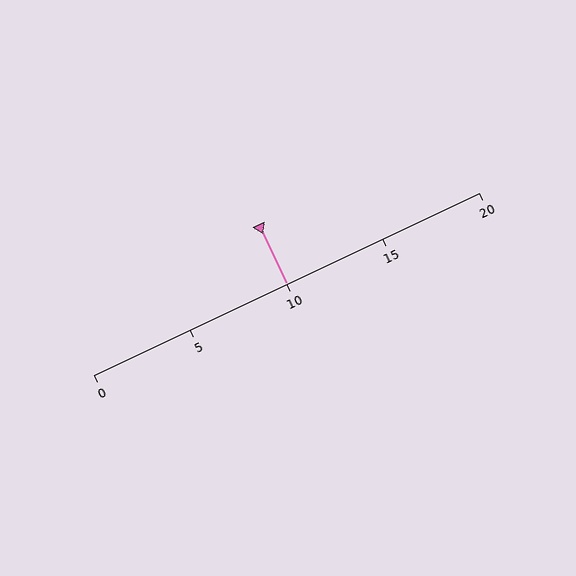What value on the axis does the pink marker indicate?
The marker indicates approximately 10.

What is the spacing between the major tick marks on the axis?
The major ticks are spaced 5 apart.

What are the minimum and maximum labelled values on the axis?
The axis runs from 0 to 20.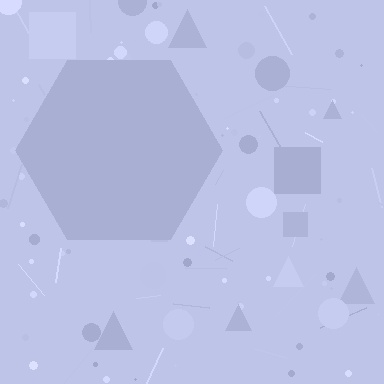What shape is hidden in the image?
A hexagon is hidden in the image.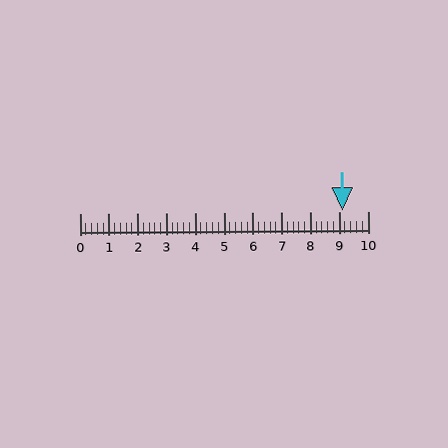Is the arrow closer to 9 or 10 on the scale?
The arrow is closer to 9.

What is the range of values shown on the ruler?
The ruler shows values from 0 to 10.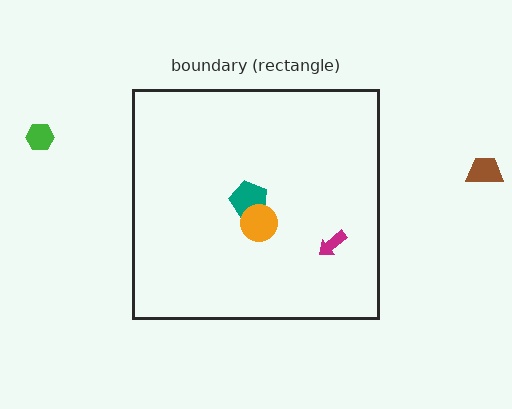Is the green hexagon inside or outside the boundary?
Outside.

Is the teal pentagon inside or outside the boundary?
Inside.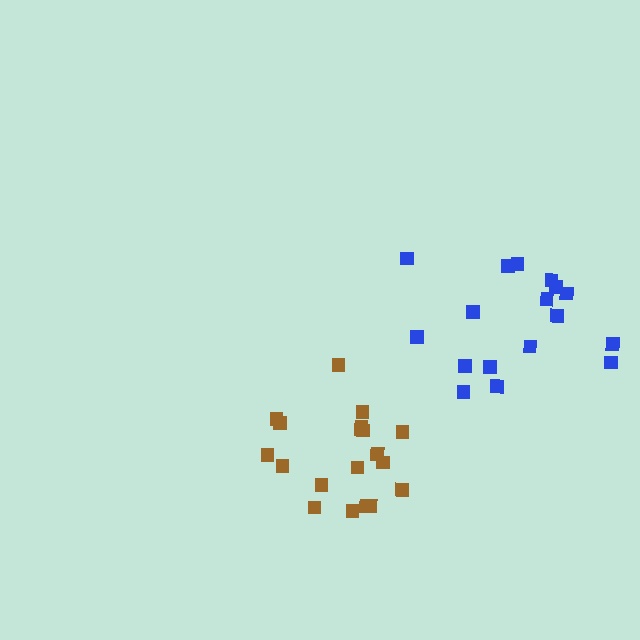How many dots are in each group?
Group 1: 19 dots, Group 2: 17 dots (36 total).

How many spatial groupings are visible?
There are 2 spatial groupings.